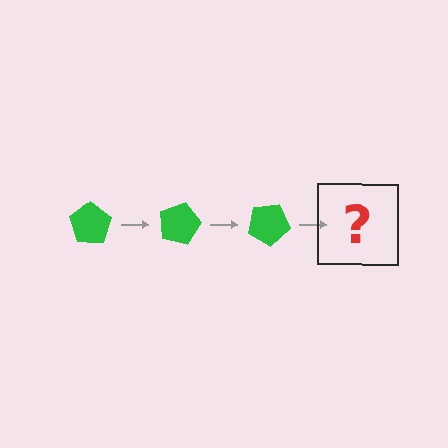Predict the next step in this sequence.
The next step is a green pentagon rotated 45 degrees.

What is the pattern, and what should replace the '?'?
The pattern is that the pentagon rotates 15 degrees each step. The '?' should be a green pentagon rotated 45 degrees.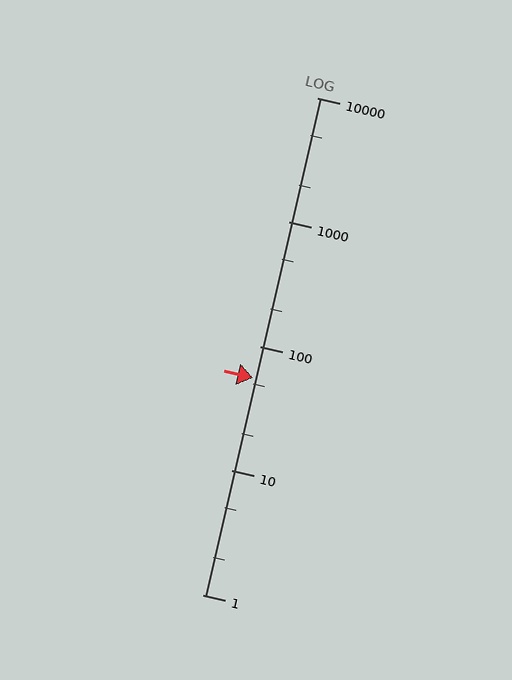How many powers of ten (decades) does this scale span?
The scale spans 4 decades, from 1 to 10000.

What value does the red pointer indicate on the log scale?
The pointer indicates approximately 56.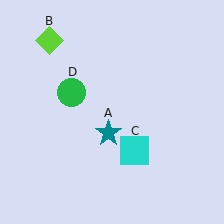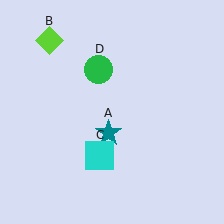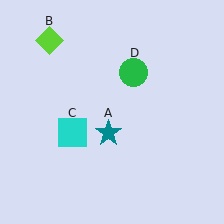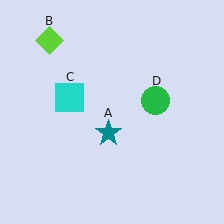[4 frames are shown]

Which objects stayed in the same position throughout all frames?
Teal star (object A) and lime diamond (object B) remained stationary.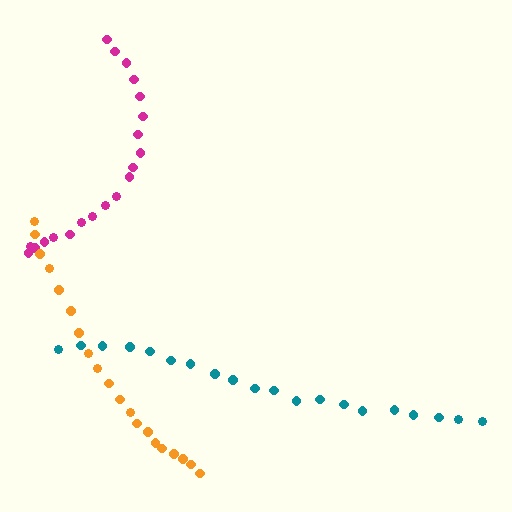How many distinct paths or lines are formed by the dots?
There are 3 distinct paths.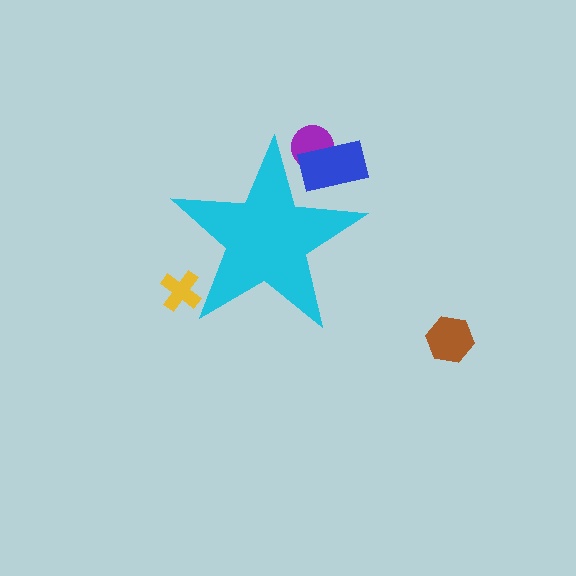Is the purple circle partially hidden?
Yes, the purple circle is partially hidden behind the cyan star.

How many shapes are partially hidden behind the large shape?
3 shapes are partially hidden.